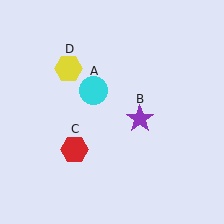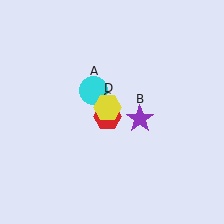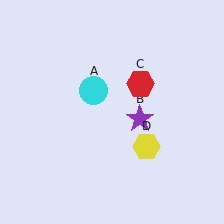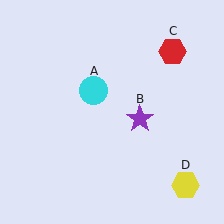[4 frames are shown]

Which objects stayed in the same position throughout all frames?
Cyan circle (object A) and purple star (object B) remained stationary.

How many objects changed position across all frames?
2 objects changed position: red hexagon (object C), yellow hexagon (object D).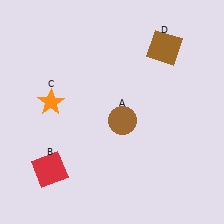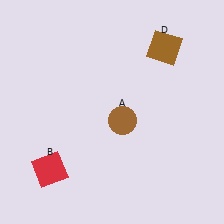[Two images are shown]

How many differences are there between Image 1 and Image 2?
There is 1 difference between the two images.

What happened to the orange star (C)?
The orange star (C) was removed in Image 2. It was in the top-left area of Image 1.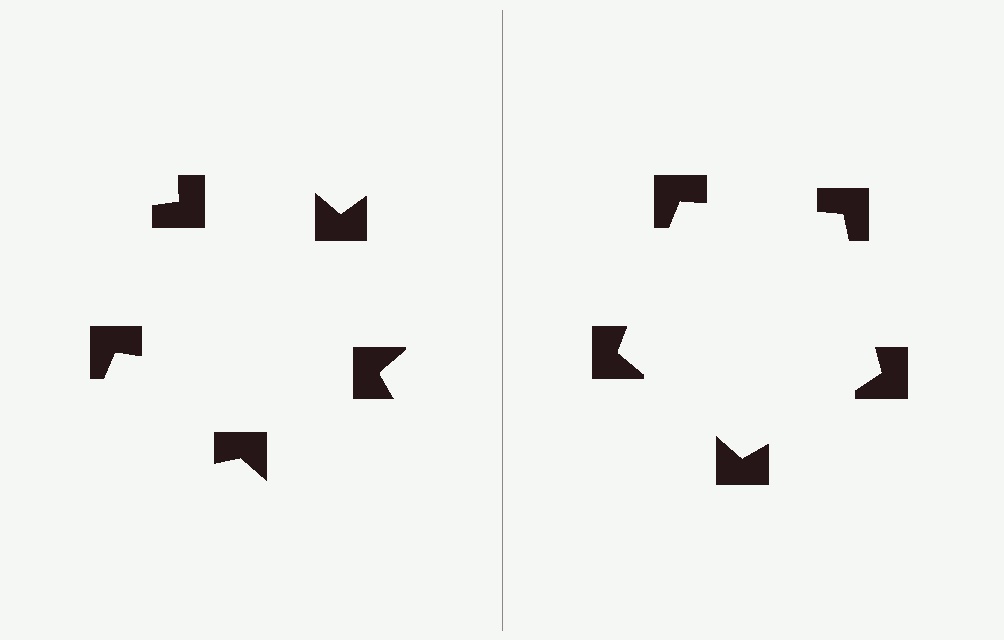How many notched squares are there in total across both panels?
10 — 5 on each side.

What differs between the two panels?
The notched squares are positioned identically on both sides; only the wedge orientations differ. On the right they align to a pentagon; on the left they are misaligned.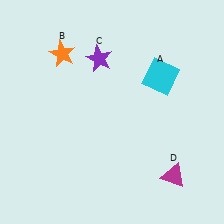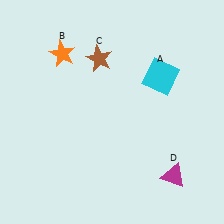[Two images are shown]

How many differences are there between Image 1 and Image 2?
There is 1 difference between the two images.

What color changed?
The star (C) changed from purple in Image 1 to brown in Image 2.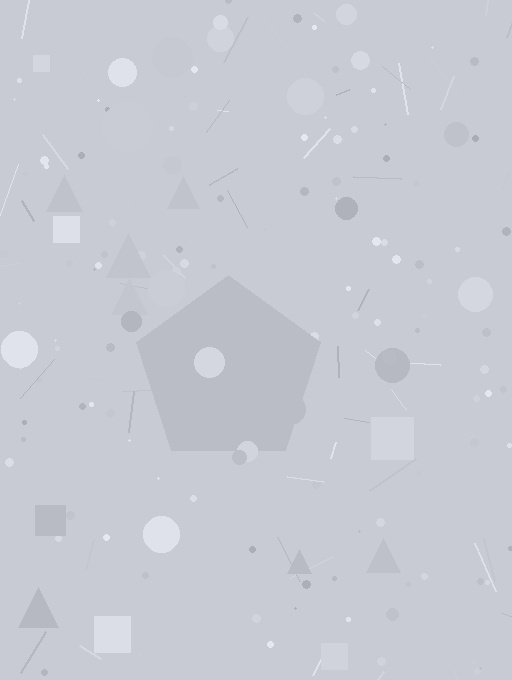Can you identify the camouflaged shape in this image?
The camouflaged shape is a pentagon.